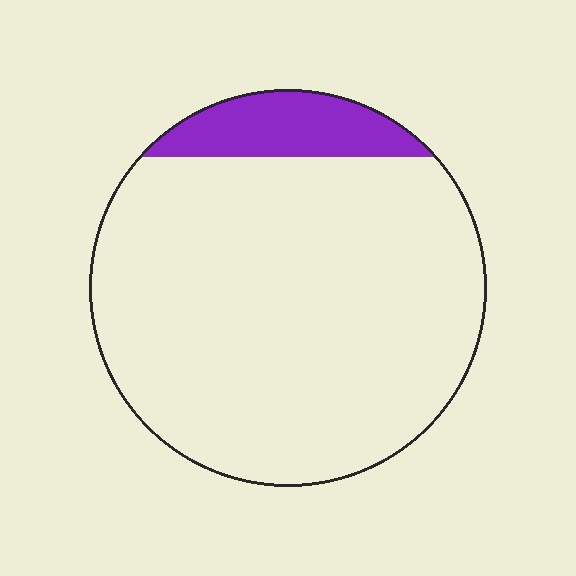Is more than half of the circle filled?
No.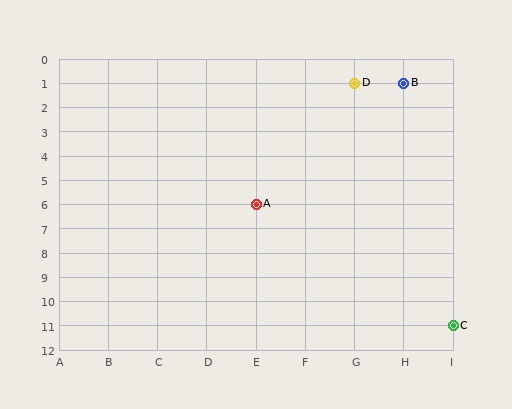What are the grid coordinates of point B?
Point B is at grid coordinates (H, 1).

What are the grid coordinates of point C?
Point C is at grid coordinates (I, 11).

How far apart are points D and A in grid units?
Points D and A are 2 columns and 5 rows apart (about 5.4 grid units diagonally).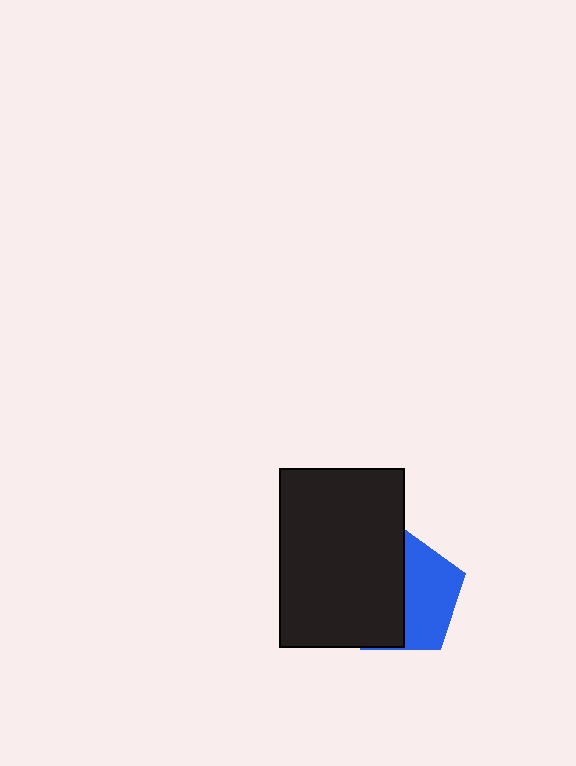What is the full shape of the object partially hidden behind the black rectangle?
The partially hidden object is a blue pentagon.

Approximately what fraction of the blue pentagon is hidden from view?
Roughly 55% of the blue pentagon is hidden behind the black rectangle.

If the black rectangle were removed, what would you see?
You would see the complete blue pentagon.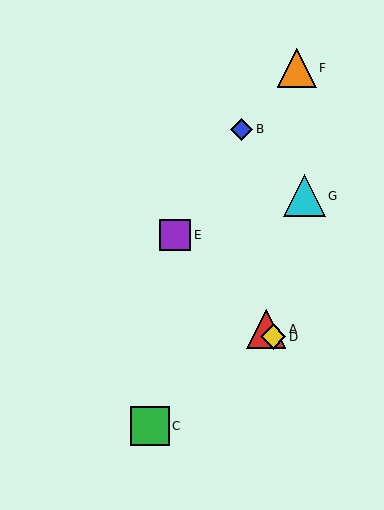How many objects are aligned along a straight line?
3 objects (A, D, E) are aligned along a straight line.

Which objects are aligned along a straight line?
Objects A, D, E are aligned along a straight line.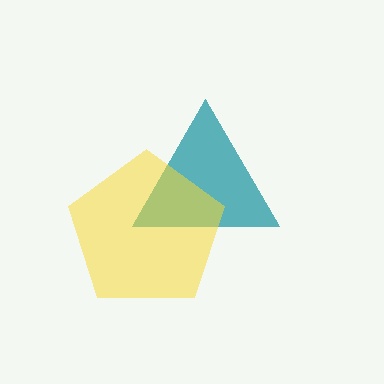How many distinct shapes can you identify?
There are 2 distinct shapes: a teal triangle, a yellow pentagon.